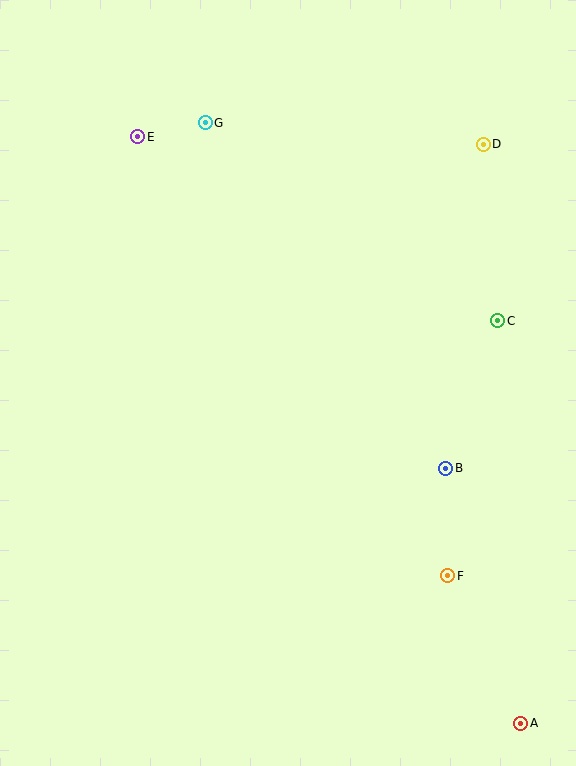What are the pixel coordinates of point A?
Point A is at (521, 723).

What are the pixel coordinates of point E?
Point E is at (138, 137).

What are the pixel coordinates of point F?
Point F is at (448, 576).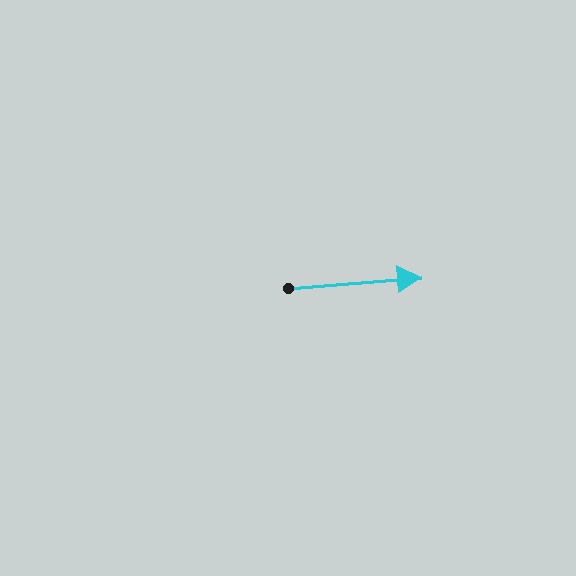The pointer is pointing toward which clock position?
Roughly 3 o'clock.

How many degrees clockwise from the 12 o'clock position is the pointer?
Approximately 85 degrees.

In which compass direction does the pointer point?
East.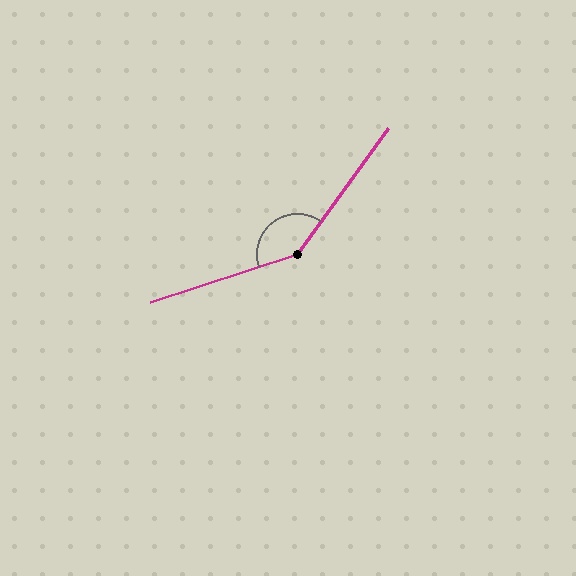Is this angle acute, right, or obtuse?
It is obtuse.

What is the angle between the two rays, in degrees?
Approximately 144 degrees.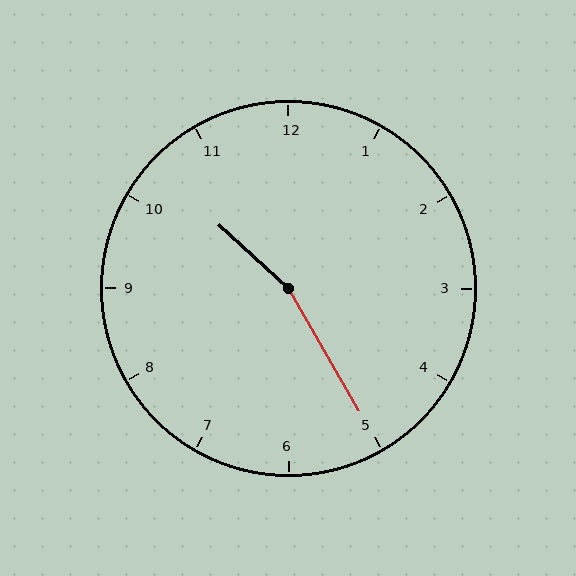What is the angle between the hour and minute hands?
Approximately 162 degrees.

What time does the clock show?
10:25.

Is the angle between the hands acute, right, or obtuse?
It is obtuse.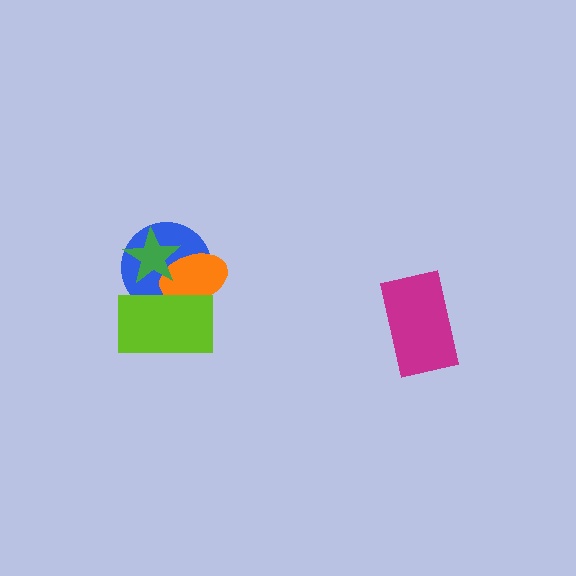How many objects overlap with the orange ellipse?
3 objects overlap with the orange ellipse.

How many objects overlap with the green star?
3 objects overlap with the green star.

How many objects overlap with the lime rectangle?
3 objects overlap with the lime rectangle.